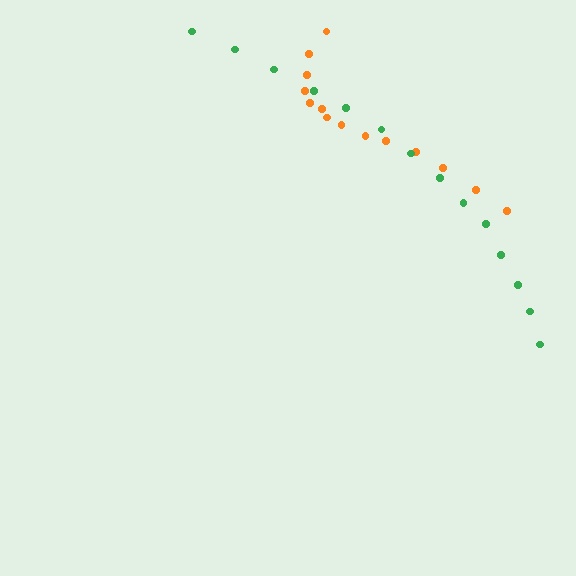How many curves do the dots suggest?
There are 2 distinct paths.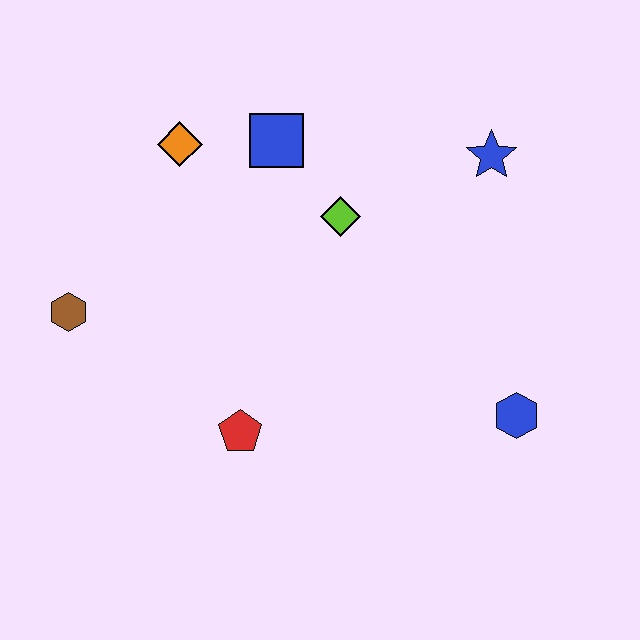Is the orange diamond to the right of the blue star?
No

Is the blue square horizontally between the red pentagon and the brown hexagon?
No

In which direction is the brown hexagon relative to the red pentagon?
The brown hexagon is to the left of the red pentagon.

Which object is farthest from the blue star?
The brown hexagon is farthest from the blue star.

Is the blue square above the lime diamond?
Yes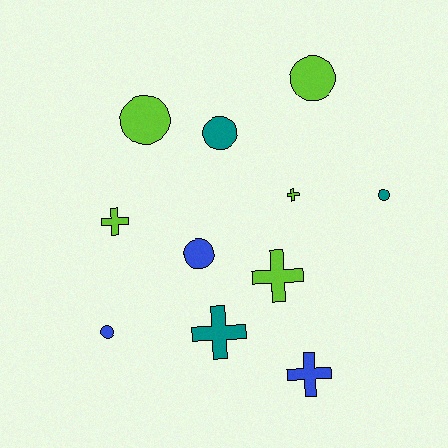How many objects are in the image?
There are 11 objects.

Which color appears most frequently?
Lime, with 5 objects.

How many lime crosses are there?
There are 3 lime crosses.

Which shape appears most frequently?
Circle, with 6 objects.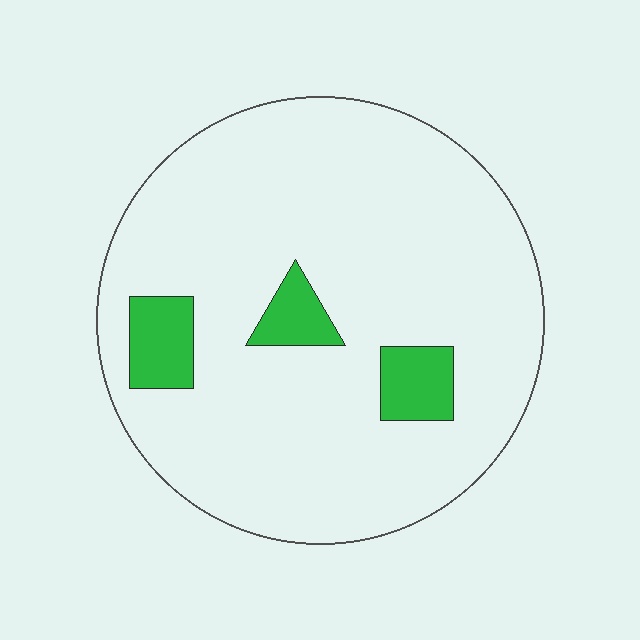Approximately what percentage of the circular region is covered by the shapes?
Approximately 10%.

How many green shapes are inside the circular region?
3.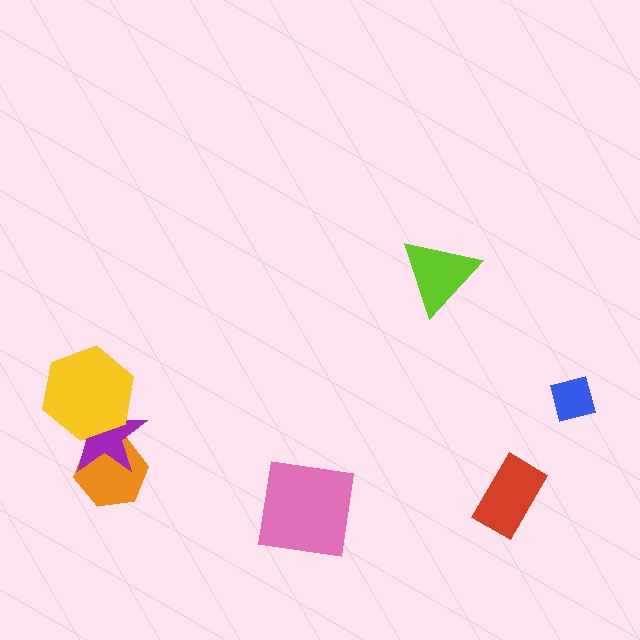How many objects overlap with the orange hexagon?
1 object overlaps with the orange hexagon.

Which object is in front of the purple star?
The yellow hexagon is in front of the purple star.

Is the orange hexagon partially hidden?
Yes, it is partially covered by another shape.